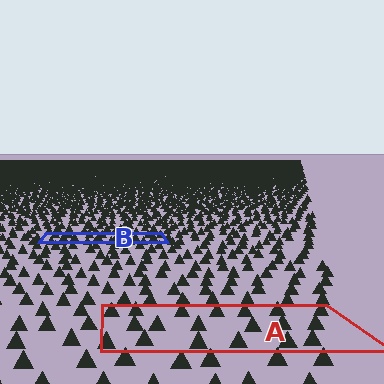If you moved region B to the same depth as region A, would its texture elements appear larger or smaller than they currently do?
They would appear larger. At a closer depth, the same texture elements are projected at a bigger on-screen size.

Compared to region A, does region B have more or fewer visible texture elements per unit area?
Region B has more texture elements per unit area — they are packed more densely because it is farther away.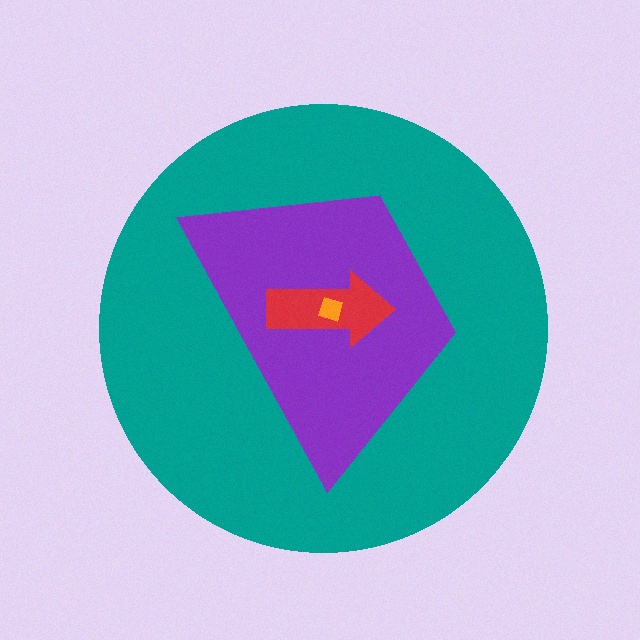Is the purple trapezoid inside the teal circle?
Yes.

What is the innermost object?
The orange square.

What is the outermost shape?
The teal circle.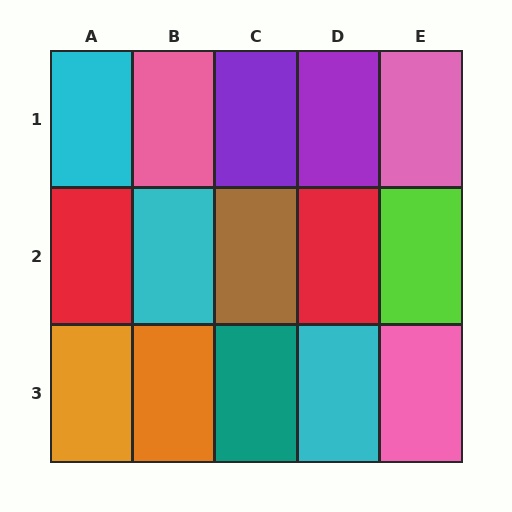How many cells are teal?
1 cell is teal.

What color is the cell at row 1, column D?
Purple.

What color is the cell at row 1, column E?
Pink.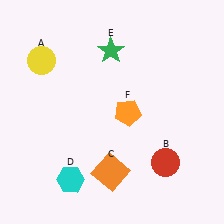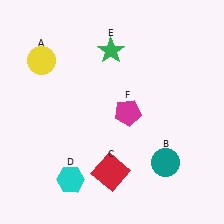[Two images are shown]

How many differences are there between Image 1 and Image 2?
There are 3 differences between the two images.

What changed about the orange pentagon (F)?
In Image 1, F is orange. In Image 2, it changed to magenta.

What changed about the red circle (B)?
In Image 1, B is red. In Image 2, it changed to teal.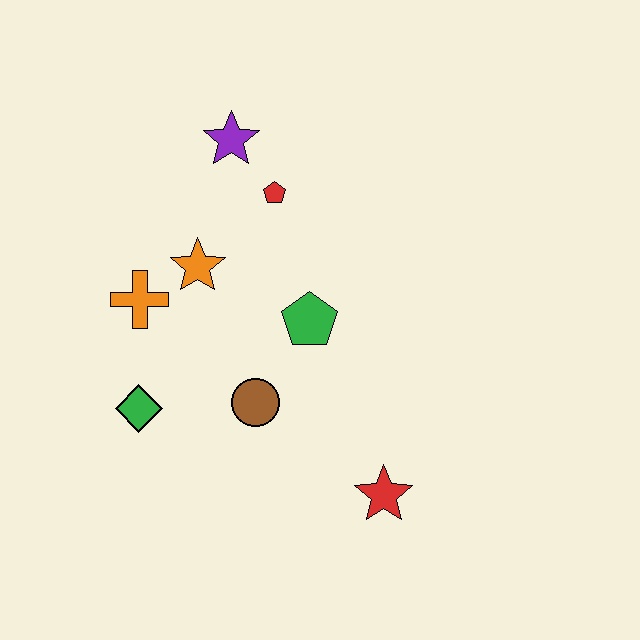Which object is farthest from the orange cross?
The red star is farthest from the orange cross.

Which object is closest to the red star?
The brown circle is closest to the red star.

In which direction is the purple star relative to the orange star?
The purple star is above the orange star.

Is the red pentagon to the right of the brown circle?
Yes